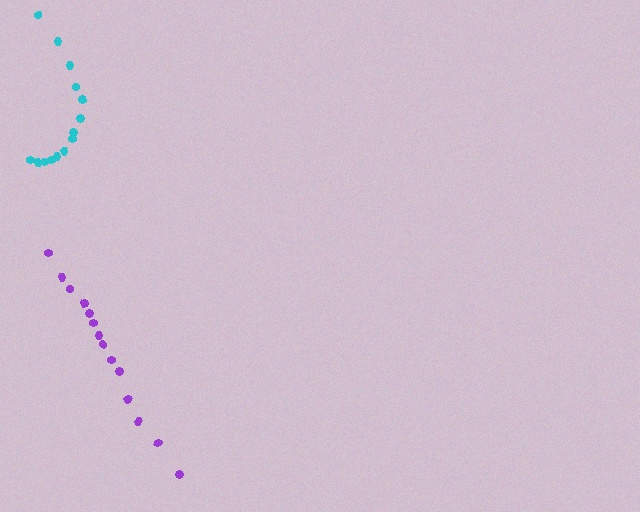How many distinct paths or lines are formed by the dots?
There are 2 distinct paths.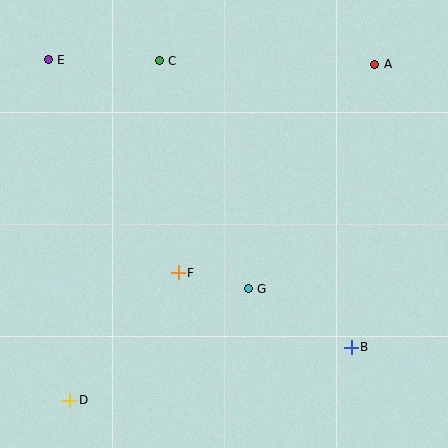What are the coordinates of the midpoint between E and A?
The midpoint between E and A is at (212, 62).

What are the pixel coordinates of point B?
Point B is at (351, 347).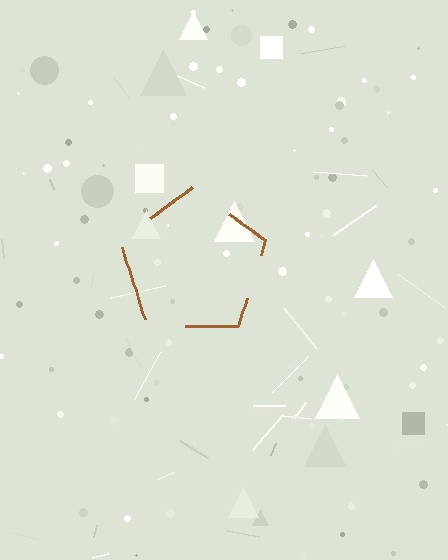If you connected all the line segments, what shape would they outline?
They would outline a pentagon.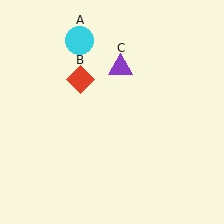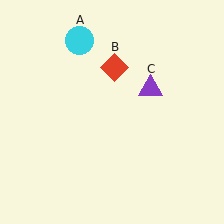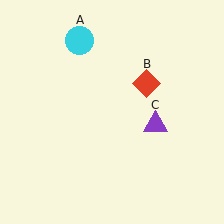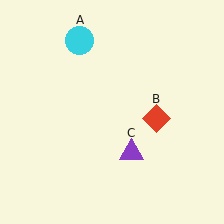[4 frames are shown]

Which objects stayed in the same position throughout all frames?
Cyan circle (object A) remained stationary.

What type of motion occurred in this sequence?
The red diamond (object B), purple triangle (object C) rotated clockwise around the center of the scene.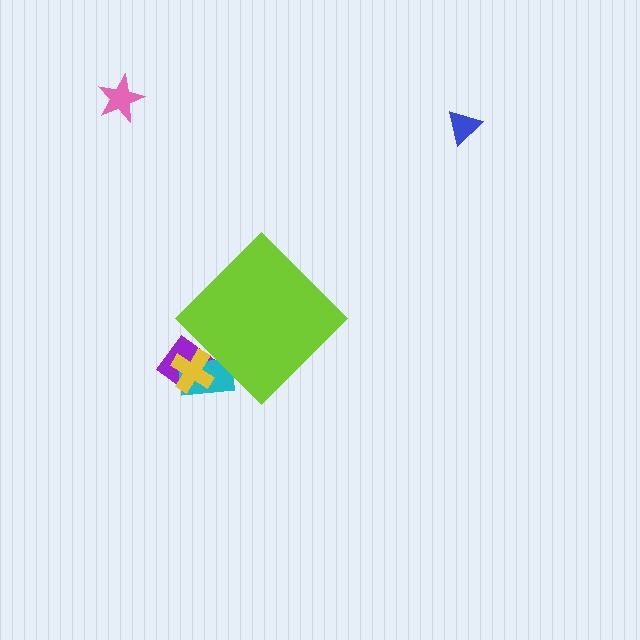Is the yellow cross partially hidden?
Yes, the yellow cross is partially hidden behind the lime diamond.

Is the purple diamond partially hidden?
Yes, the purple diamond is partially hidden behind the lime diamond.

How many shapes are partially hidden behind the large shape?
3 shapes are partially hidden.